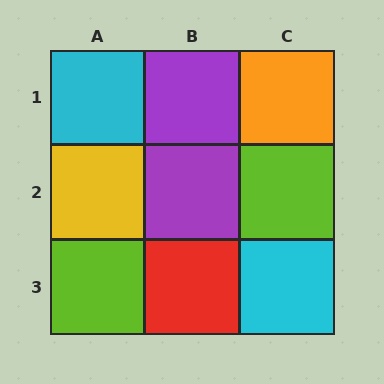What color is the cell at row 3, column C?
Cyan.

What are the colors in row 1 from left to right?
Cyan, purple, orange.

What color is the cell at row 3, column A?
Lime.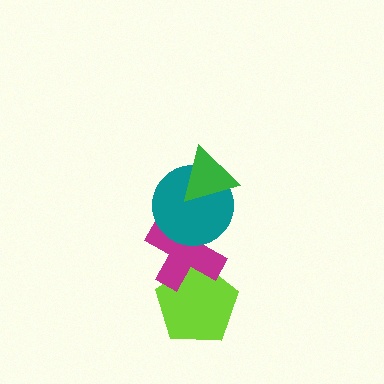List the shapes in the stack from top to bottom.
From top to bottom: the green triangle, the teal circle, the magenta cross, the lime pentagon.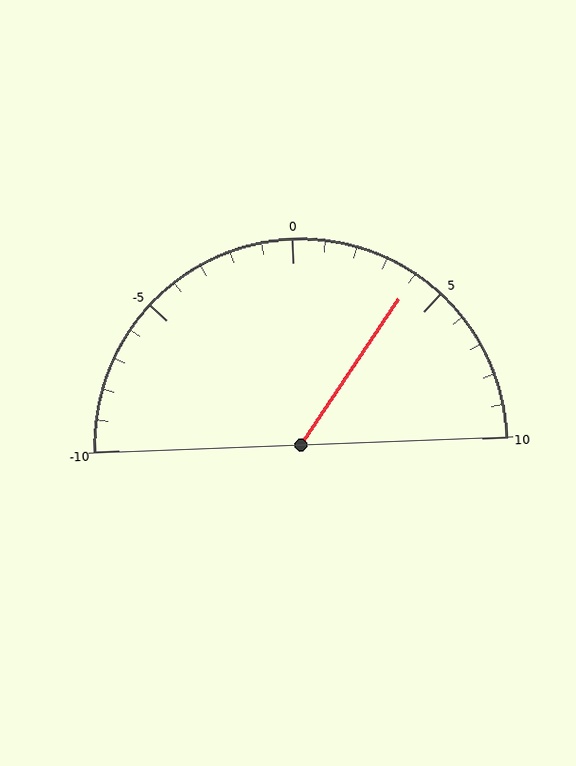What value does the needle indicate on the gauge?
The needle indicates approximately 4.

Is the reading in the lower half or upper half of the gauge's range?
The reading is in the upper half of the range (-10 to 10).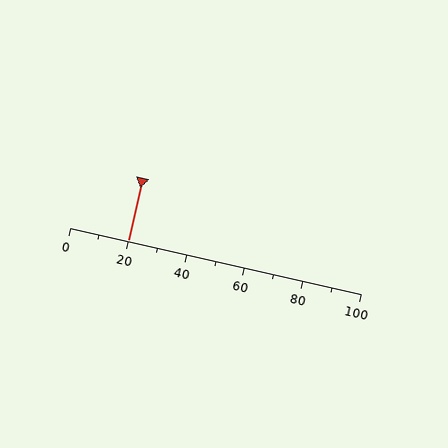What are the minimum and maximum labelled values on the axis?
The axis runs from 0 to 100.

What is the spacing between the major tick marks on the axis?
The major ticks are spaced 20 apart.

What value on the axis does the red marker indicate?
The marker indicates approximately 20.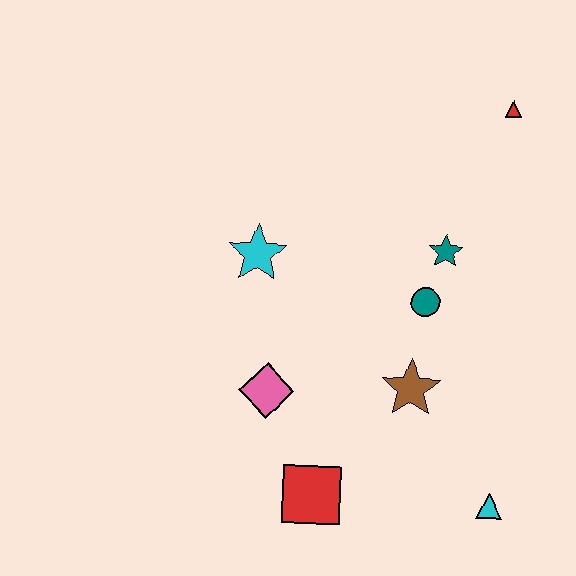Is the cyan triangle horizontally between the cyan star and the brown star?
No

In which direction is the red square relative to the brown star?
The red square is below the brown star.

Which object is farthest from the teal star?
The red square is farthest from the teal star.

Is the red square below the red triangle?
Yes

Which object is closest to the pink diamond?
The red square is closest to the pink diamond.